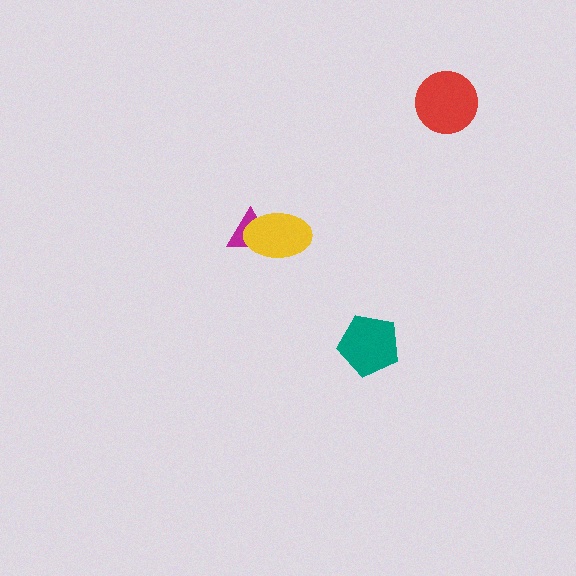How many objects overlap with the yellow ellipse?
1 object overlaps with the yellow ellipse.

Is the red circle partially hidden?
No, no other shape covers it.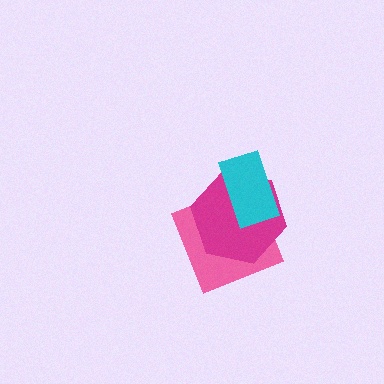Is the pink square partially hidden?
Yes, it is partially covered by another shape.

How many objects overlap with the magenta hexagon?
2 objects overlap with the magenta hexagon.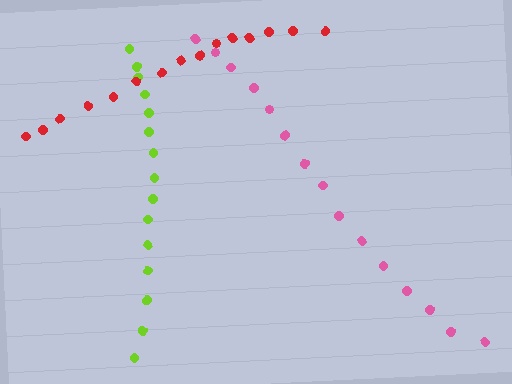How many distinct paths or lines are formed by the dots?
There are 3 distinct paths.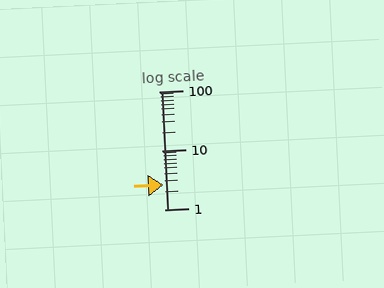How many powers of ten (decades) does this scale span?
The scale spans 2 decades, from 1 to 100.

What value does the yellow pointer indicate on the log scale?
The pointer indicates approximately 2.6.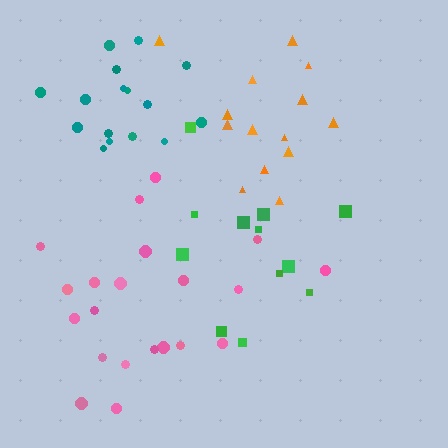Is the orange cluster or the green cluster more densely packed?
Orange.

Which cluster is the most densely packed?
Teal.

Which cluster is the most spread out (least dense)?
Green.